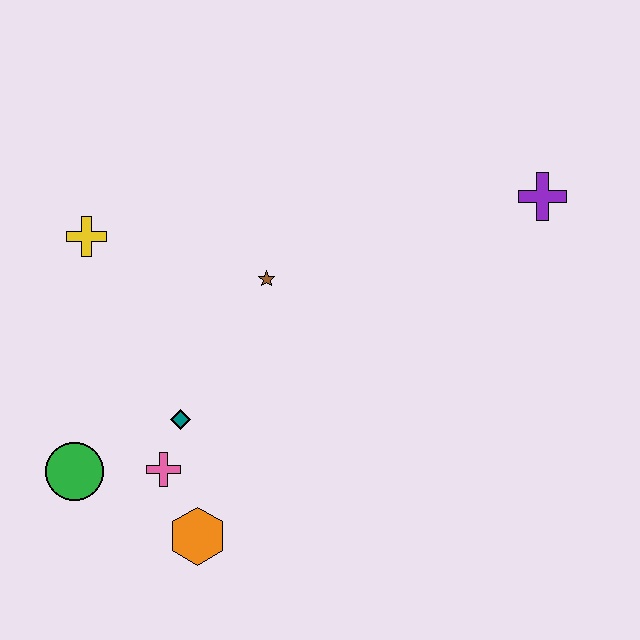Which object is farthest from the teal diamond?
The purple cross is farthest from the teal diamond.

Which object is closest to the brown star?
The teal diamond is closest to the brown star.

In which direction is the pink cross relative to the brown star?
The pink cross is below the brown star.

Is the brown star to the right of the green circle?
Yes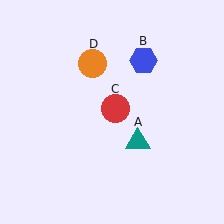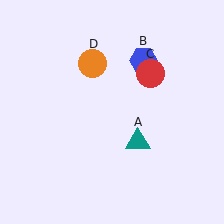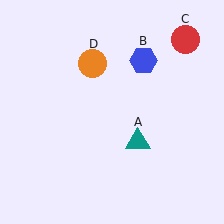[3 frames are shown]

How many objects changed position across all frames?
1 object changed position: red circle (object C).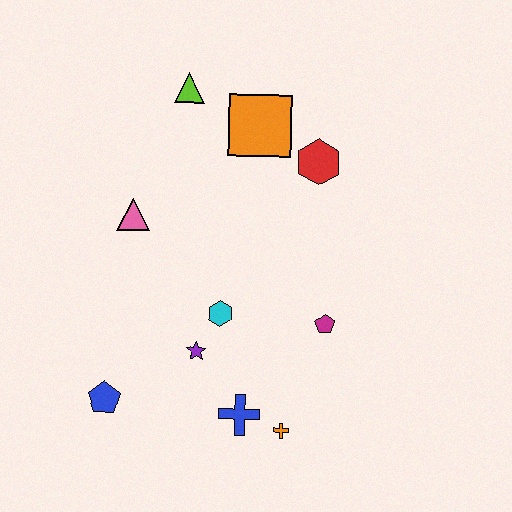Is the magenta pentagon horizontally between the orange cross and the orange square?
No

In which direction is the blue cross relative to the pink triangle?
The blue cross is below the pink triangle.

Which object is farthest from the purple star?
The lime triangle is farthest from the purple star.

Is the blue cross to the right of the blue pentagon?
Yes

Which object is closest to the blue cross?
The orange cross is closest to the blue cross.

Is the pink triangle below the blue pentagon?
No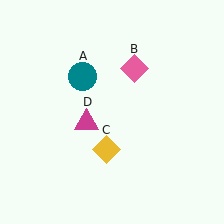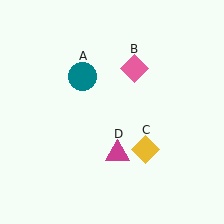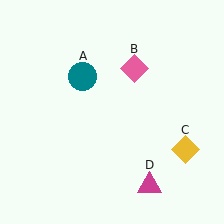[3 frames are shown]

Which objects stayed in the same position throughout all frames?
Teal circle (object A) and pink diamond (object B) remained stationary.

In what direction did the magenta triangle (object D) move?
The magenta triangle (object D) moved down and to the right.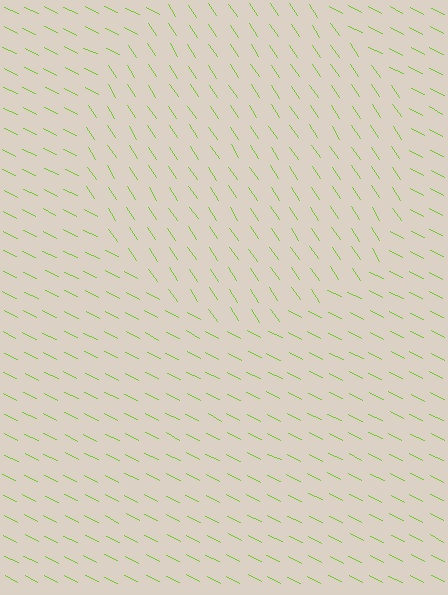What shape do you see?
I see a circle.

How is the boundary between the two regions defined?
The boundary is defined purely by a change in line orientation (approximately 30 degrees difference). All lines are the same color and thickness.